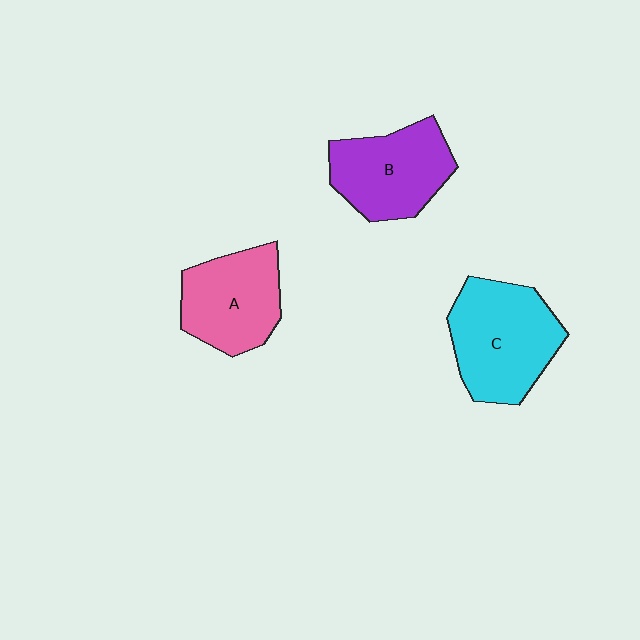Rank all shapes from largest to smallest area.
From largest to smallest: C (cyan), B (purple), A (pink).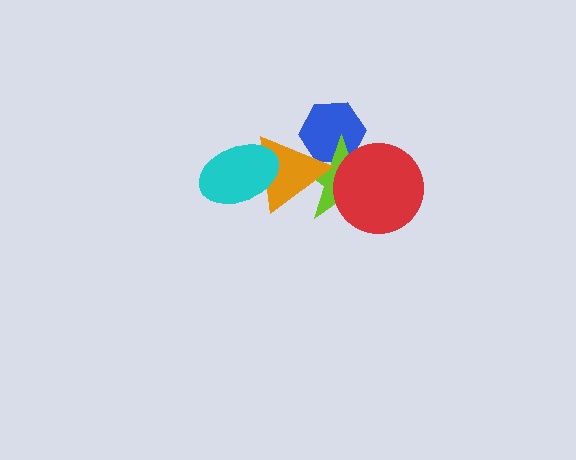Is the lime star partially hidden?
Yes, it is partially covered by another shape.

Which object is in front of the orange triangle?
The cyan ellipse is in front of the orange triangle.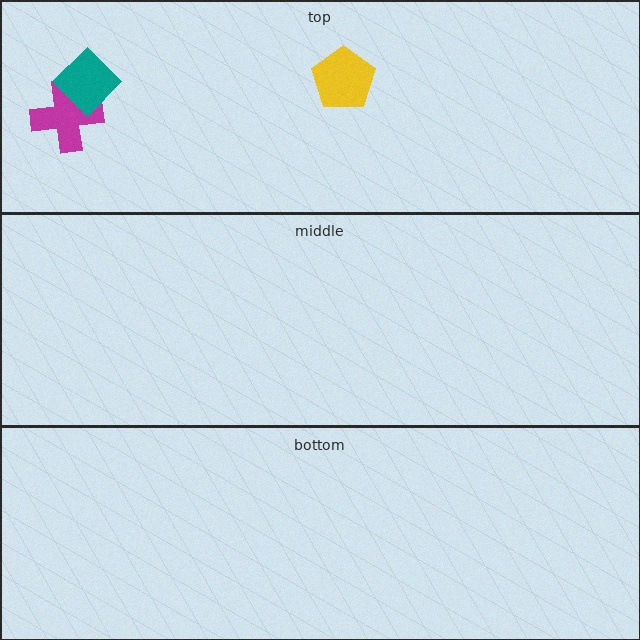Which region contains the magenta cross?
The top region.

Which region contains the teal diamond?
The top region.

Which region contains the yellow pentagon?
The top region.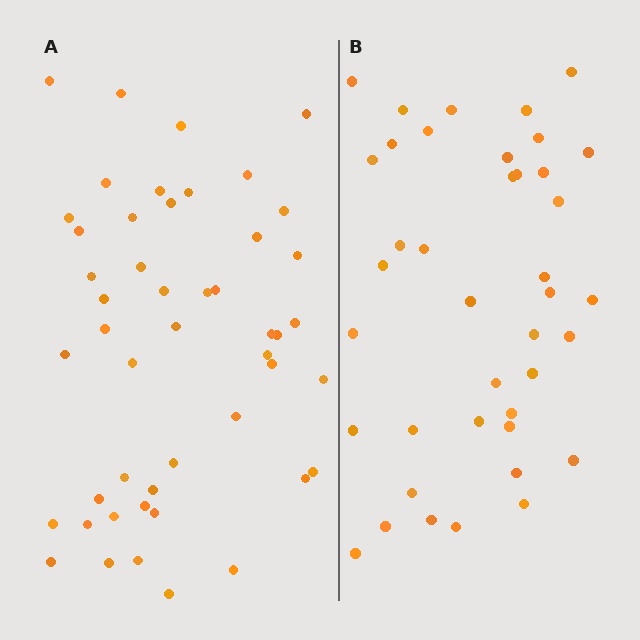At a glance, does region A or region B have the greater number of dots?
Region A (the left region) has more dots.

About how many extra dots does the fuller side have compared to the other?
Region A has roughly 8 or so more dots than region B.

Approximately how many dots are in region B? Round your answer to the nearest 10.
About 40 dots.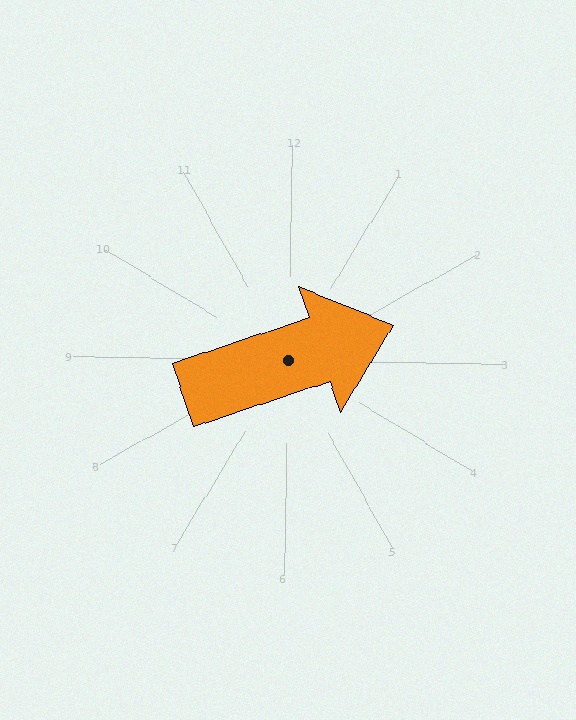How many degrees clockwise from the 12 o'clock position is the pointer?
Approximately 71 degrees.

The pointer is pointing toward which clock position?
Roughly 2 o'clock.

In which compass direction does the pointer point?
East.